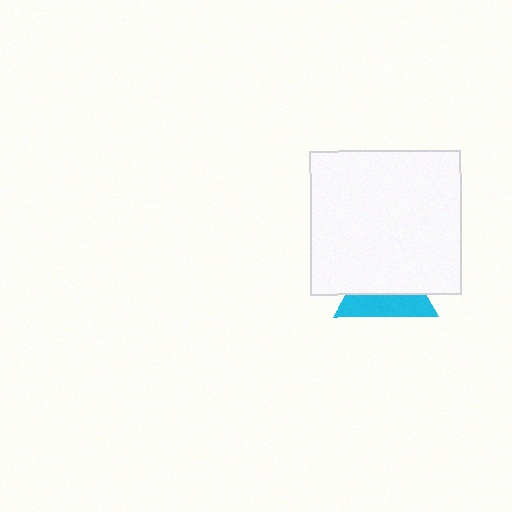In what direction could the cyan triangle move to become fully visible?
The cyan triangle could move down. That would shift it out from behind the white rectangle entirely.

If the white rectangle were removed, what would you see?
You would see the complete cyan triangle.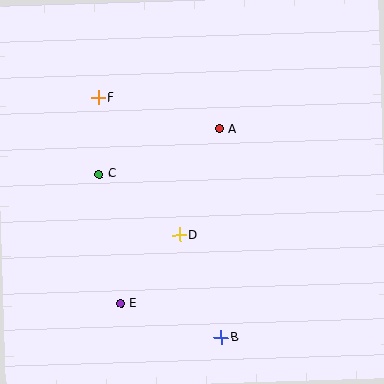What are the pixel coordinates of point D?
Point D is at (180, 235).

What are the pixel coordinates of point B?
Point B is at (221, 338).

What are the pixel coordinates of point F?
Point F is at (99, 98).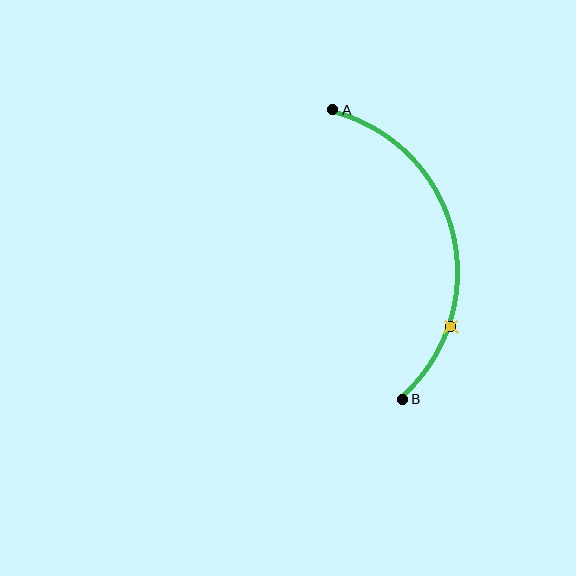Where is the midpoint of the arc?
The arc midpoint is the point on the curve farthest from the straight line joining A and B. It sits to the right of that line.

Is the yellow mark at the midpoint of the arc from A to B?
No. The yellow mark lies on the arc but is closer to endpoint B. The arc midpoint would be at the point on the curve equidistant along the arc from both A and B.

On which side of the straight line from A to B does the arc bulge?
The arc bulges to the right of the straight line connecting A and B.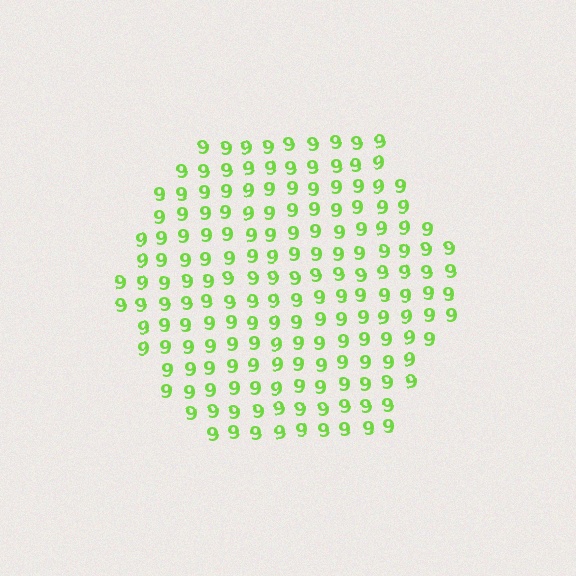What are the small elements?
The small elements are digit 9's.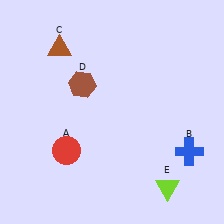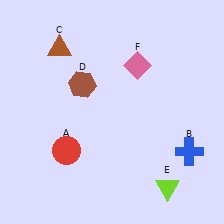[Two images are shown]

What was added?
A pink diamond (F) was added in Image 2.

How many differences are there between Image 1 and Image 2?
There is 1 difference between the two images.